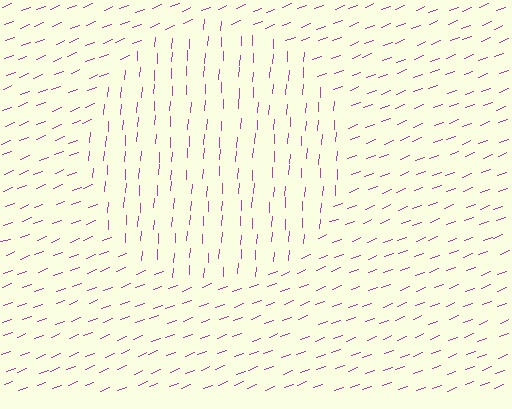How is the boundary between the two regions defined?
The boundary is defined purely by a change in line orientation (approximately 66 degrees difference). All lines are the same color and thickness.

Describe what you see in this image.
The image is filled with small magenta line segments. A circle region in the image has lines oriented differently from the surrounding lines, creating a visible texture boundary.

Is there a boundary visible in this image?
Yes, there is a texture boundary formed by a change in line orientation.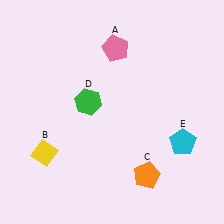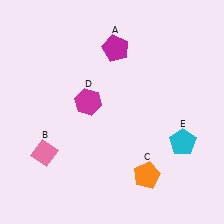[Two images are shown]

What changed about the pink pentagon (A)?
In Image 1, A is pink. In Image 2, it changed to magenta.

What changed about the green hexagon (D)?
In Image 1, D is green. In Image 2, it changed to magenta.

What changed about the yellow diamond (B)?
In Image 1, B is yellow. In Image 2, it changed to pink.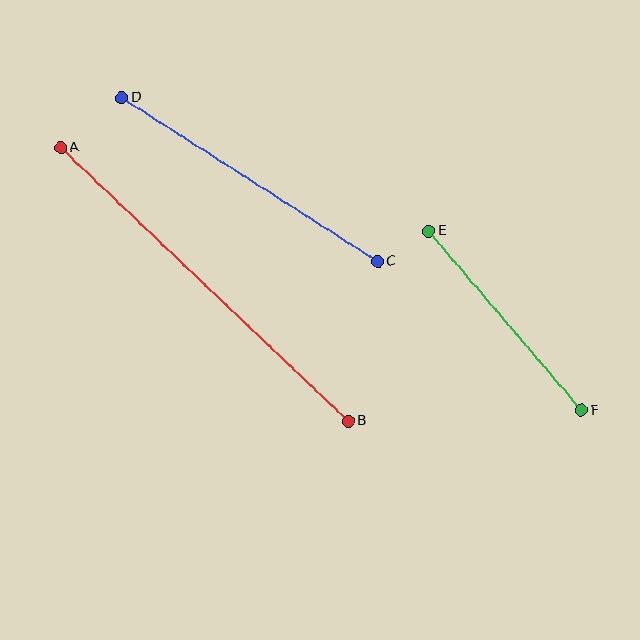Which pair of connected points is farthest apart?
Points A and B are farthest apart.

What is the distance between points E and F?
The distance is approximately 236 pixels.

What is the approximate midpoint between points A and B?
The midpoint is at approximately (204, 284) pixels.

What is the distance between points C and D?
The distance is approximately 304 pixels.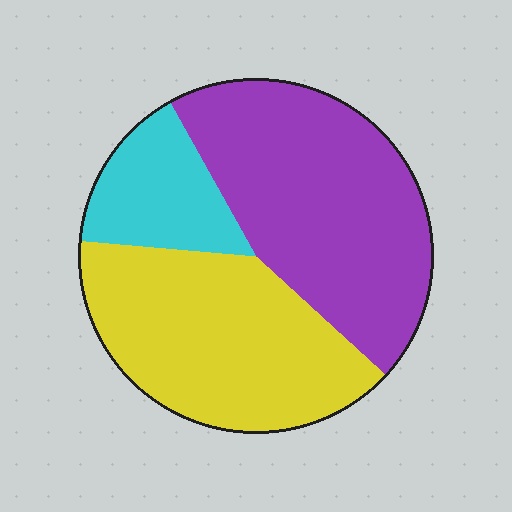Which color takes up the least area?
Cyan, at roughly 15%.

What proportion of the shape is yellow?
Yellow takes up about two fifths (2/5) of the shape.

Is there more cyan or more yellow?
Yellow.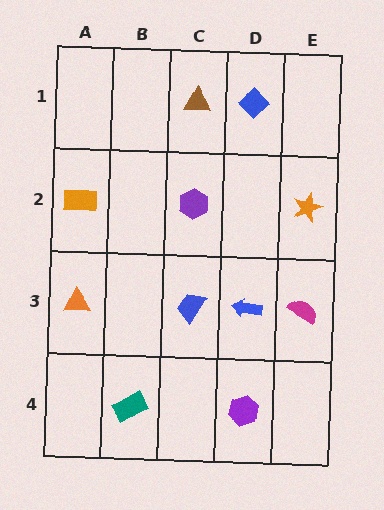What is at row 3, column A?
An orange triangle.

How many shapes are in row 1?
2 shapes.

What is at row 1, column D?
A blue diamond.